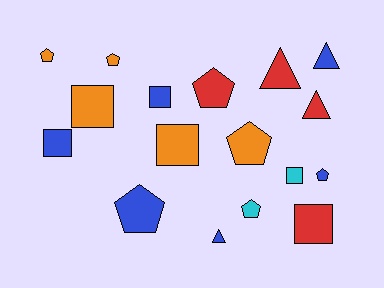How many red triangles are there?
There are 2 red triangles.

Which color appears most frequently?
Blue, with 6 objects.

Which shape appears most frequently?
Pentagon, with 7 objects.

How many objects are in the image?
There are 17 objects.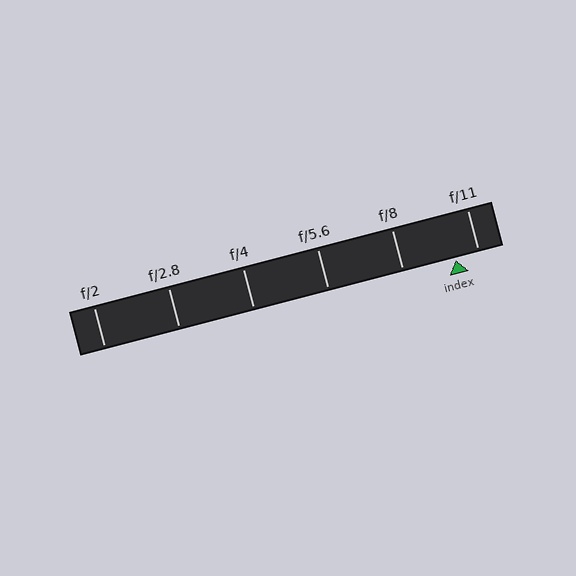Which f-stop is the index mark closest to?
The index mark is closest to f/11.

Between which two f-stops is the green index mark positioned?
The index mark is between f/8 and f/11.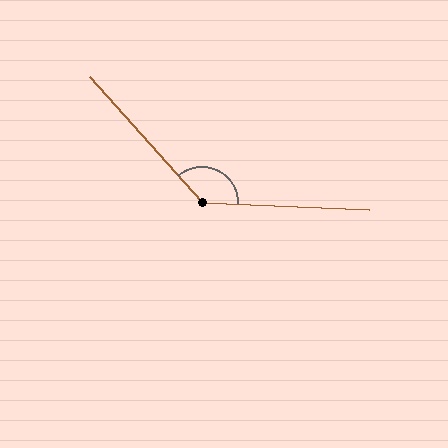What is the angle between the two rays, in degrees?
Approximately 134 degrees.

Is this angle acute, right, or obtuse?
It is obtuse.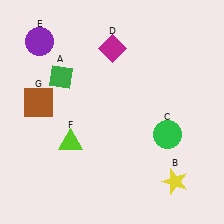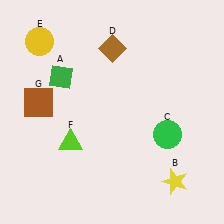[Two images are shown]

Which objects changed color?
D changed from magenta to brown. E changed from purple to yellow.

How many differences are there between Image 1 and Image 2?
There are 2 differences between the two images.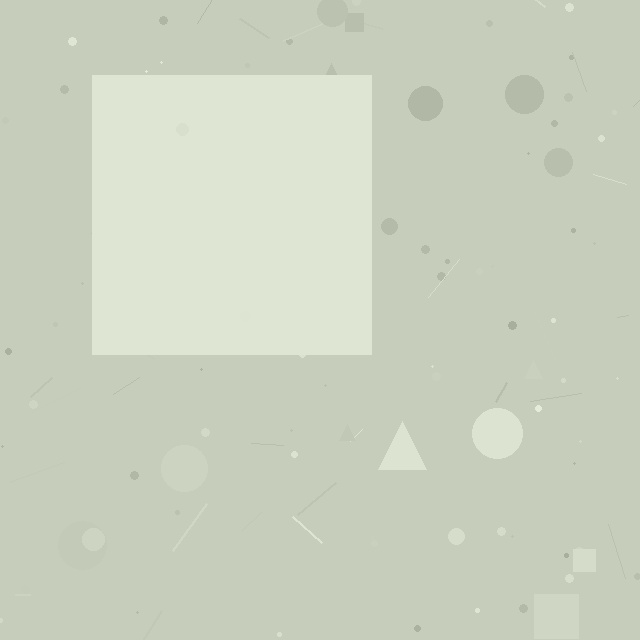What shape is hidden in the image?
A square is hidden in the image.